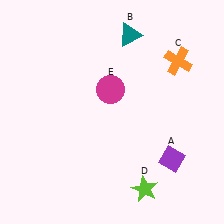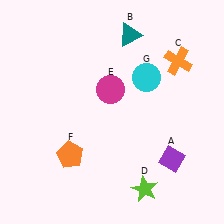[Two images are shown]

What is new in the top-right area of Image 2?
A cyan circle (G) was added in the top-right area of Image 2.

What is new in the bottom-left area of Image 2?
An orange pentagon (F) was added in the bottom-left area of Image 2.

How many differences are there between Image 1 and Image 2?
There are 2 differences between the two images.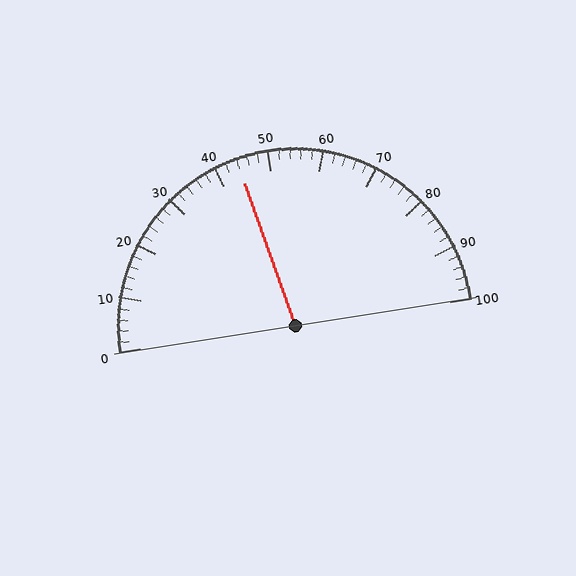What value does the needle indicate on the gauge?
The needle indicates approximately 44.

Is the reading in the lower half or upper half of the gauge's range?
The reading is in the lower half of the range (0 to 100).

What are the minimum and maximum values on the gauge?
The gauge ranges from 0 to 100.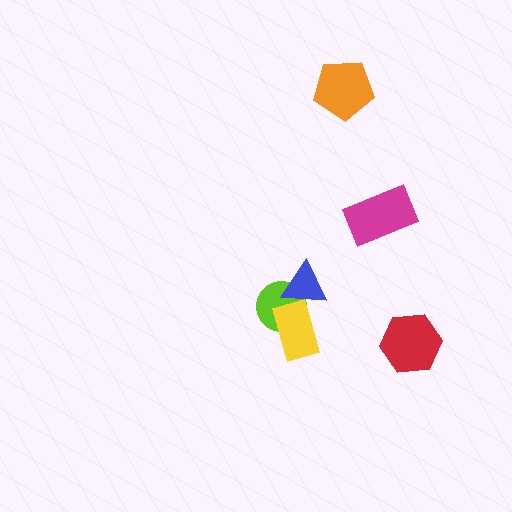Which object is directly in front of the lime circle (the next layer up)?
The blue triangle is directly in front of the lime circle.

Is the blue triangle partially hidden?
Yes, it is partially covered by another shape.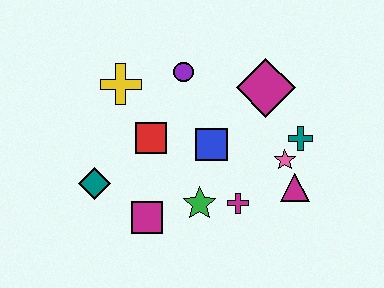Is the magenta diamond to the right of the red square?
Yes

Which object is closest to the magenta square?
The green star is closest to the magenta square.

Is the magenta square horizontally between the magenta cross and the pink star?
No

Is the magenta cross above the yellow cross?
No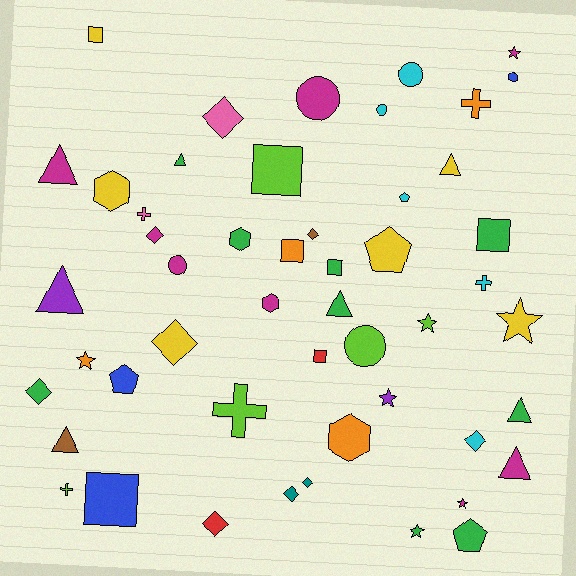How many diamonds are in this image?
There are 9 diamonds.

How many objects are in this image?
There are 50 objects.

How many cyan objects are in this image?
There are 5 cyan objects.